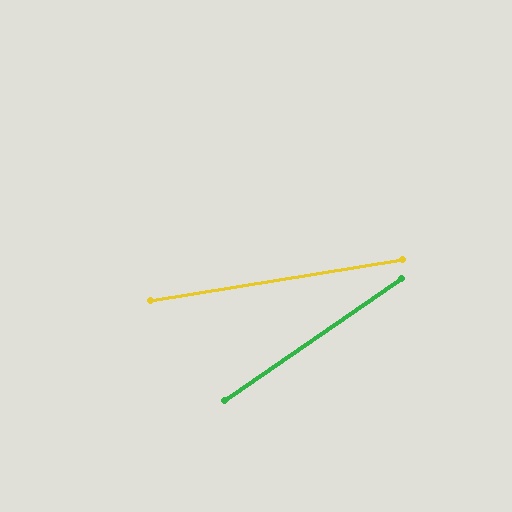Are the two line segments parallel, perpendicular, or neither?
Neither parallel nor perpendicular — they differ by about 25°.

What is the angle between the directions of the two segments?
Approximately 25 degrees.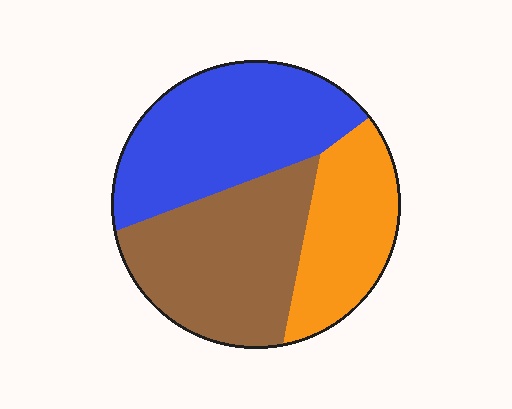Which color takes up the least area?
Orange, at roughly 25%.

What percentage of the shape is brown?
Brown takes up about three eighths (3/8) of the shape.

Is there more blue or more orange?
Blue.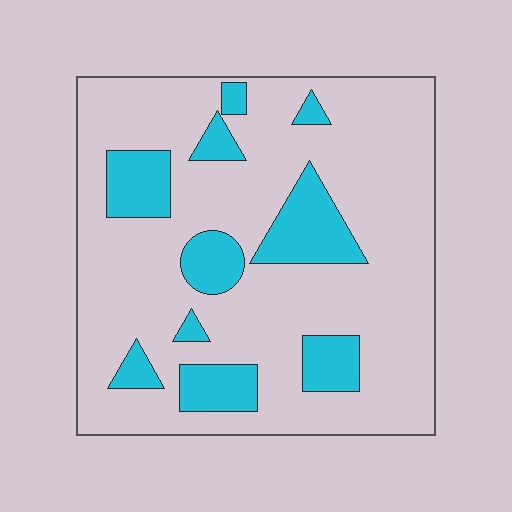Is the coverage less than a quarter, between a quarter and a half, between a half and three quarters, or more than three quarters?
Less than a quarter.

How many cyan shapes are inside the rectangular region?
10.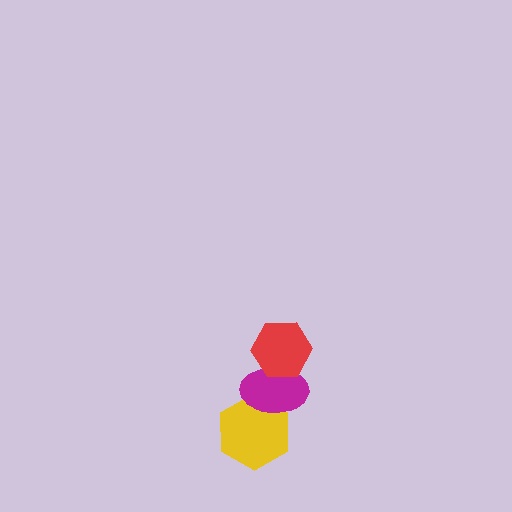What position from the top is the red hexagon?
The red hexagon is 1st from the top.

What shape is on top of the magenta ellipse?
The red hexagon is on top of the magenta ellipse.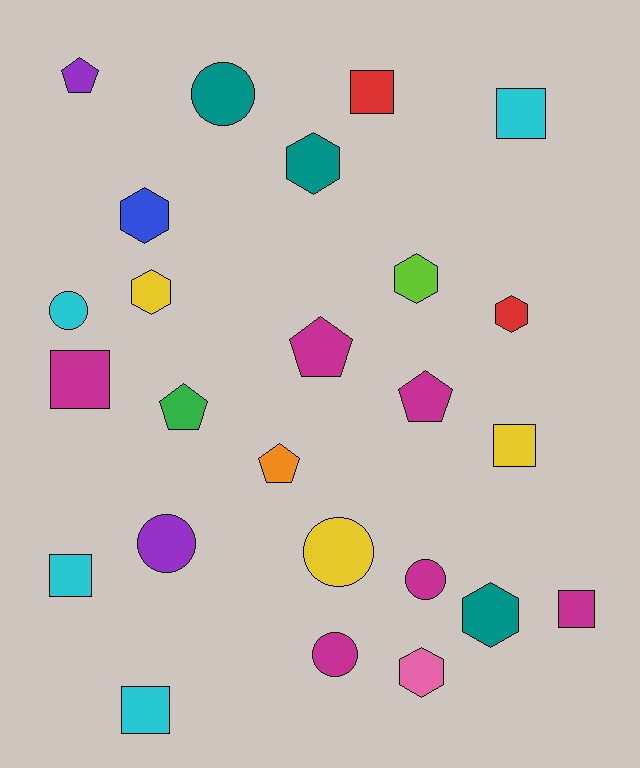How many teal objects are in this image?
There are 3 teal objects.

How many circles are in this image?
There are 6 circles.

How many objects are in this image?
There are 25 objects.